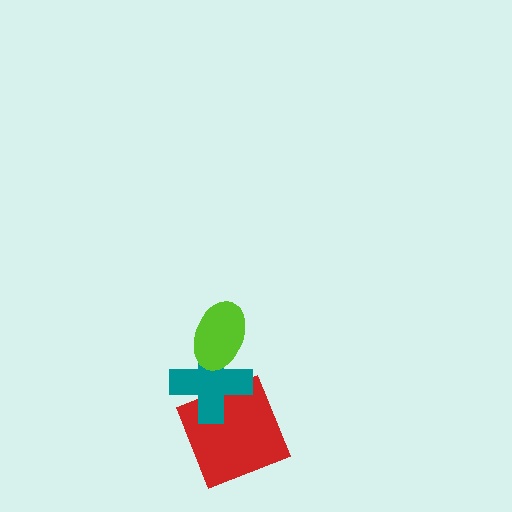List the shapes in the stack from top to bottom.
From top to bottom: the lime ellipse, the teal cross, the red square.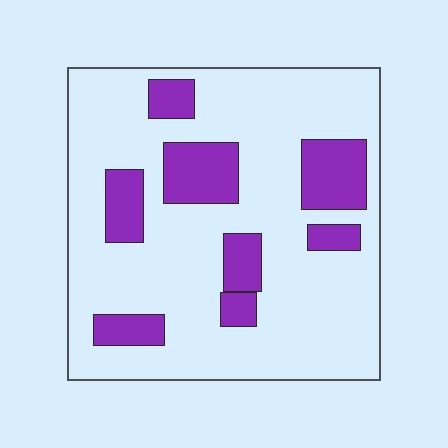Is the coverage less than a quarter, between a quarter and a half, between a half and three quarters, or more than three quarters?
Less than a quarter.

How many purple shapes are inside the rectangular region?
8.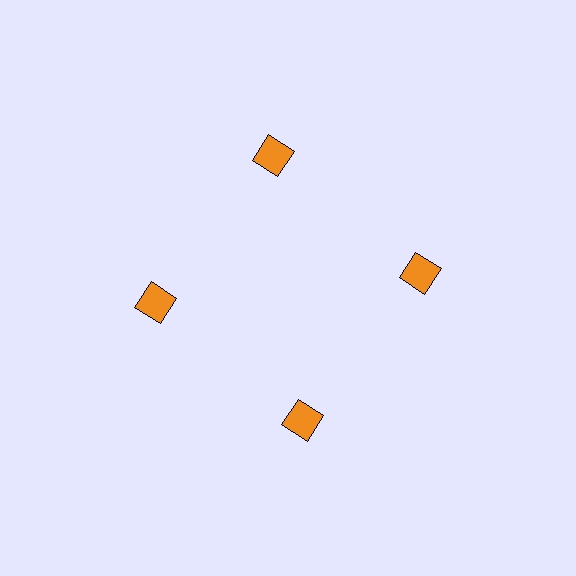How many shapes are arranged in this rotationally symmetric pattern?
There are 4 shapes, arranged in 4 groups of 1.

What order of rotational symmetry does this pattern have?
This pattern has 4-fold rotational symmetry.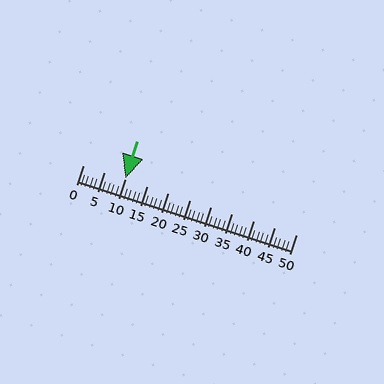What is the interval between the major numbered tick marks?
The major tick marks are spaced 5 units apart.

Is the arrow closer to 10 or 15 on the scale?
The arrow is closer to 10.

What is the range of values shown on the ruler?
The ruler shows values from 0 to 50.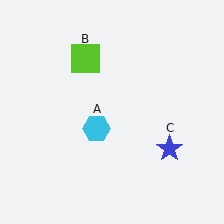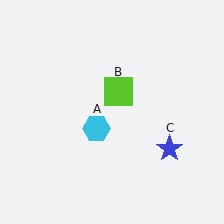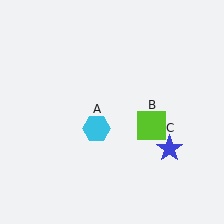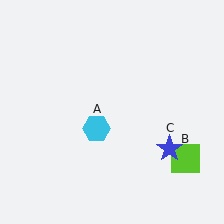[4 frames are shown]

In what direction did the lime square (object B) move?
The lime square (object B) moved down and to the right.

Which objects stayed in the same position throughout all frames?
Cyan hexagon (object A) and blue star (object C) remained stationary.